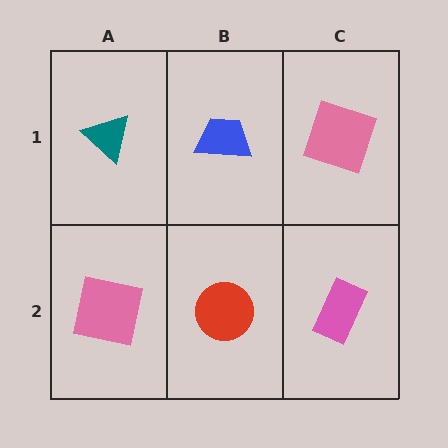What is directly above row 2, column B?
A blue trapezoid.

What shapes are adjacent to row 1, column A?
A pink square (row 2, column A), a blue trapezoid (row 1, column B).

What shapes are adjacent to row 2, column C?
A pink square (row 1, column C), a red circle (row 2, column B).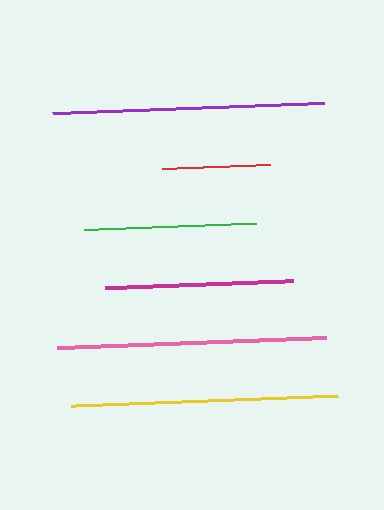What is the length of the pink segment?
The pink segment is approximately 268 pixels long.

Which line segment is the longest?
The purple line is the longest at approximately 272 pixels.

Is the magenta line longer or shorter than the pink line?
The pink line is longer than the magenta line.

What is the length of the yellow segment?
The yellow segment is approximately 267 pixels long.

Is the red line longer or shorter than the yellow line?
The yellow line is longer than the red line.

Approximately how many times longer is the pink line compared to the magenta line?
The pink line is approximately 1.4 times the length of the magenta line.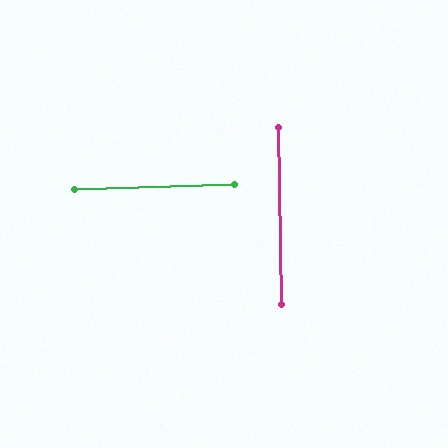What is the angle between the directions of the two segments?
Approximately 90 degrees.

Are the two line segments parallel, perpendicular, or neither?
Perpendicular — they meet at approximately 90°.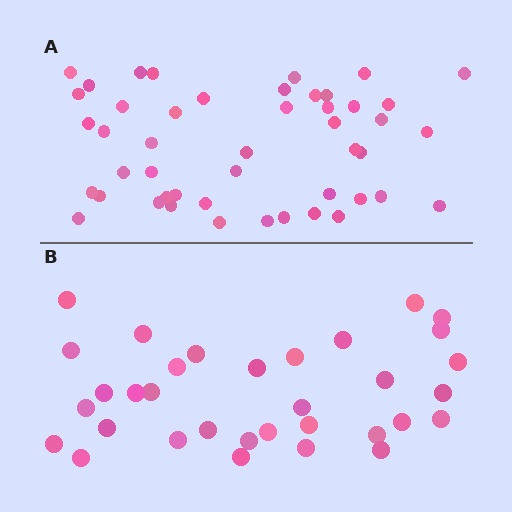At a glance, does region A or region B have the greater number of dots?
Region A (the top region) has more dots.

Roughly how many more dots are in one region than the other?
Region A has approximately 15 more dots than region B.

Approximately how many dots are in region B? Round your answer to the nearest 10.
About 30 dots. (The exact count is 33, which rounds to 30.)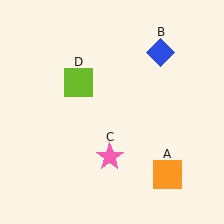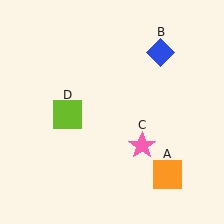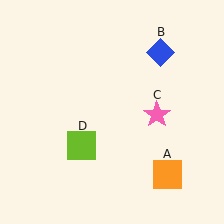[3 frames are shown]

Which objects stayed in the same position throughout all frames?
Orange square (object A) and blue diamond (object B) remained stationary.